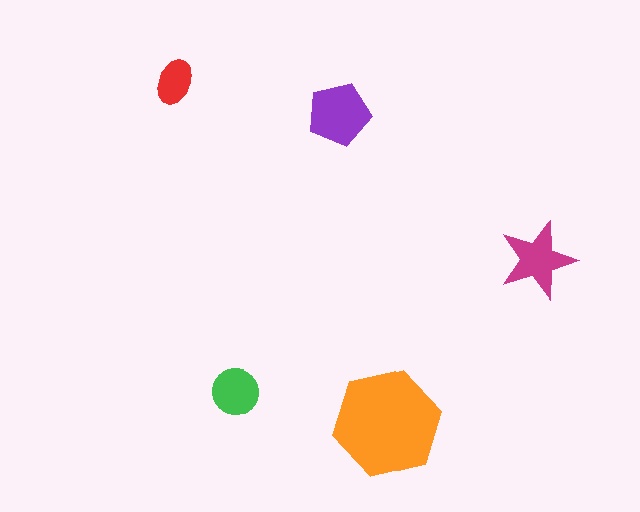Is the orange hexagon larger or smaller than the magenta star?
Larger.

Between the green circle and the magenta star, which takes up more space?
The magenta star.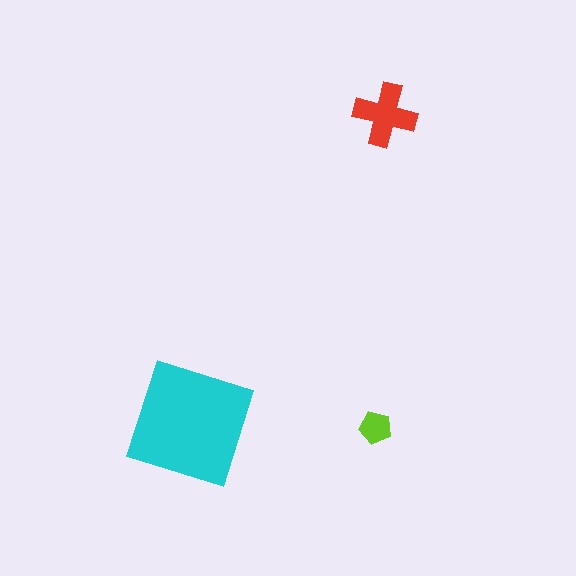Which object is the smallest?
The lime pentagon.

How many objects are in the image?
There are 3 objects in the image.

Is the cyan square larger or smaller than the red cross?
Larger.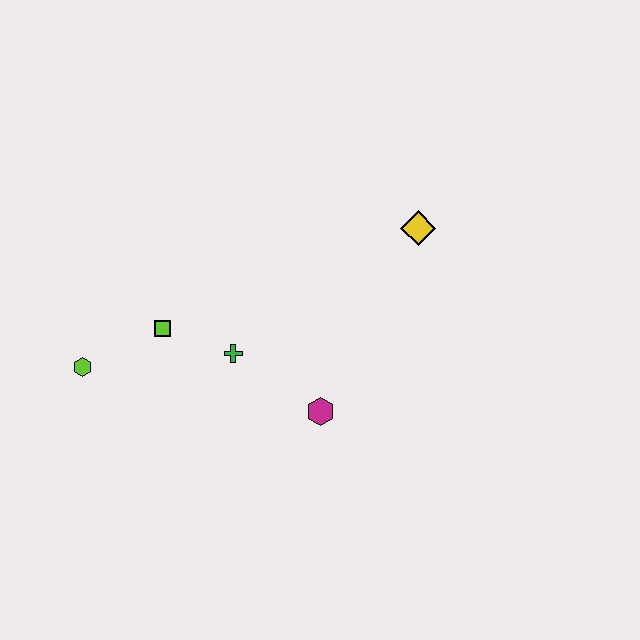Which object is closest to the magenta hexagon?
The green cross is closest to the magenta hexagon.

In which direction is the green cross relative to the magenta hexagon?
The green cross is to the left of the magenta hexagon.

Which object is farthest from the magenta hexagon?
The lime hexagon is farthest from the magenta hexagon.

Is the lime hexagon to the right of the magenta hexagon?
No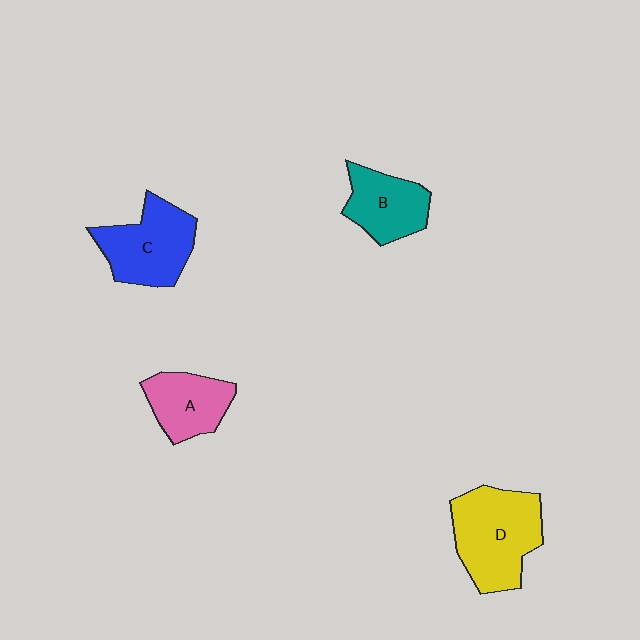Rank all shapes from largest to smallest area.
From largest to smallest: D (yellow), C (blue), B (teal), A (pink).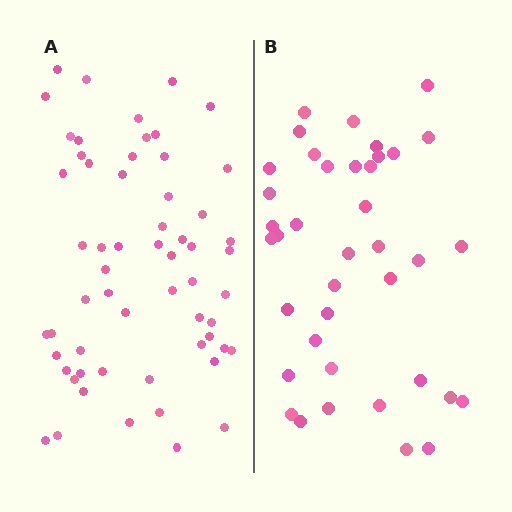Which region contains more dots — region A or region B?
Region A (the left region) has more dots.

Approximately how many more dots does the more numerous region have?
Region A has approximately 20 more dots than region B.